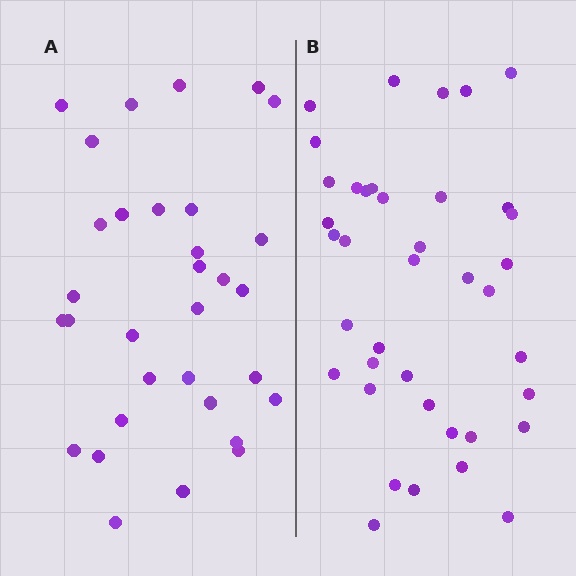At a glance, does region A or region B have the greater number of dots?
Region B (the right region) has more dots.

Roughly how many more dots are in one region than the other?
Region B has roughly 8 or so more dots than region A.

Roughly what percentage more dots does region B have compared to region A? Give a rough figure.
About 20% more.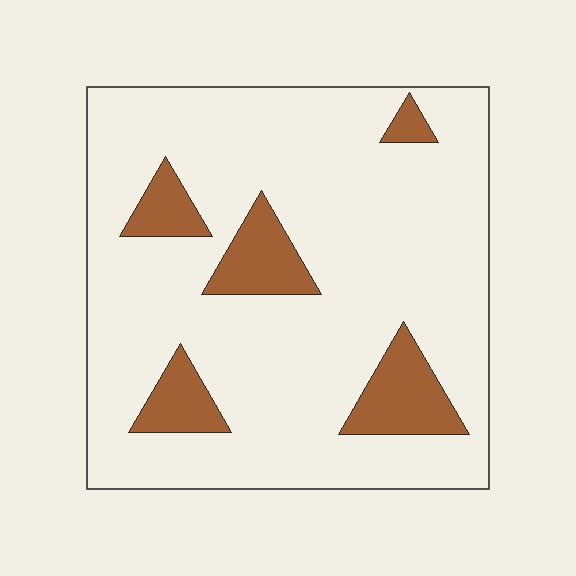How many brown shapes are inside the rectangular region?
5.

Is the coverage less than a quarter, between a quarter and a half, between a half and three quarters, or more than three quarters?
Less than a quarter.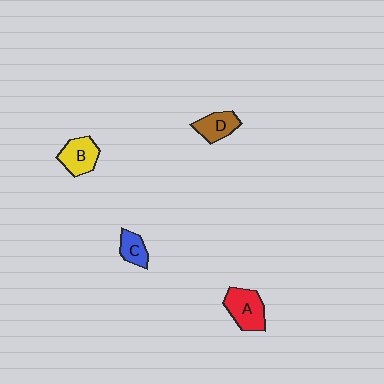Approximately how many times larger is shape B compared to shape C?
Approximately 1.5 times.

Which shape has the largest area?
Shape A (red).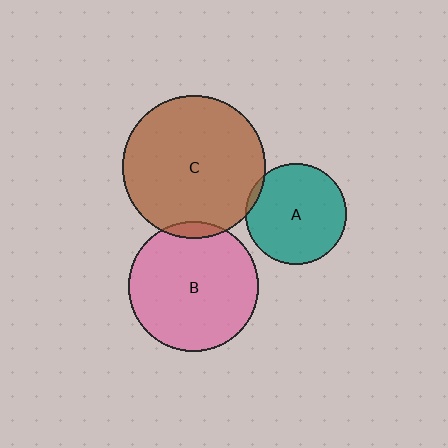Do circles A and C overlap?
Yes.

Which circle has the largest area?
Circle C (brown).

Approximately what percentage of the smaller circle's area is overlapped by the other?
Approximately 5%.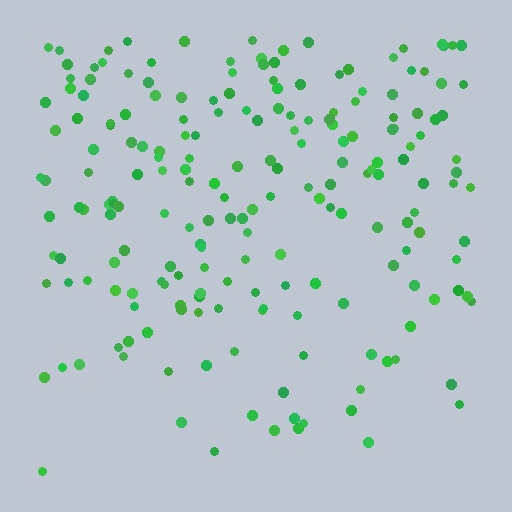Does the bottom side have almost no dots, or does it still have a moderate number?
Still a moderate number, just noticeably fewer than the top.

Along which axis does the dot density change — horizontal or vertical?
Vertical.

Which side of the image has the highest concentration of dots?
The top.